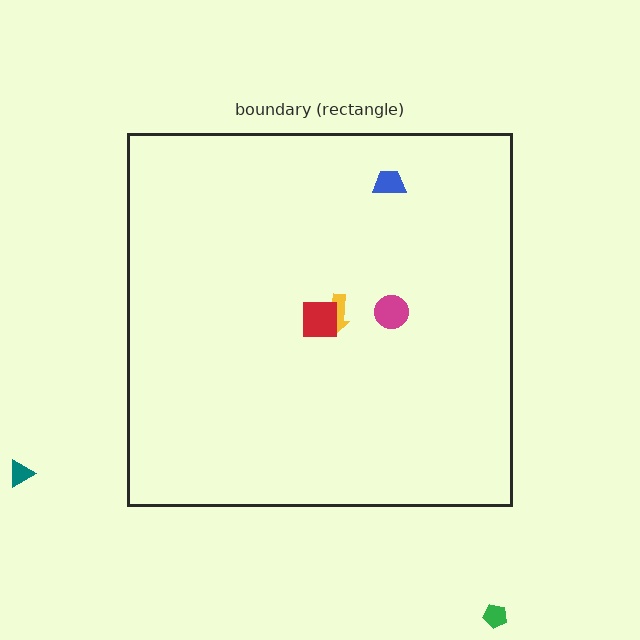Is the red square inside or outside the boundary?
Inside.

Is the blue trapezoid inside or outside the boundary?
Inside.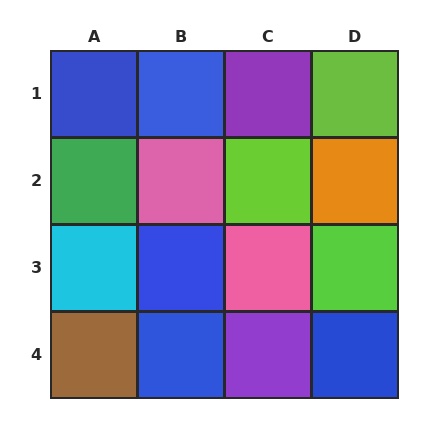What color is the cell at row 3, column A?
Cyan.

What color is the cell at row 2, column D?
Orange.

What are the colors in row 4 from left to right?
Brown, blue, purple, blue.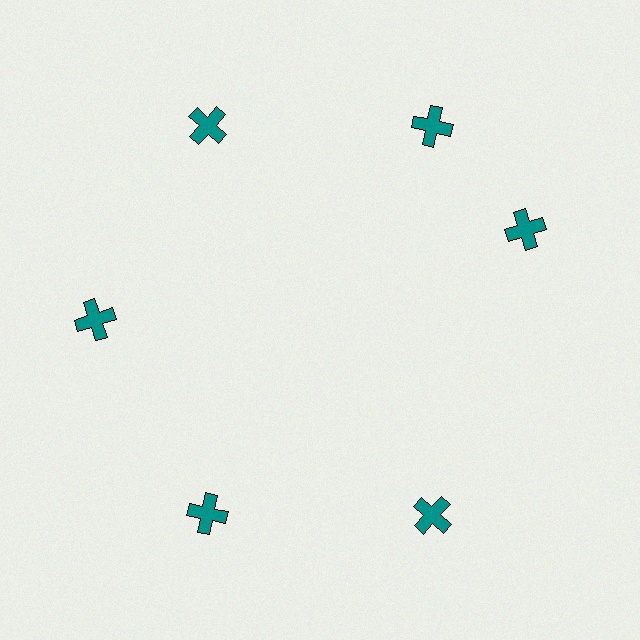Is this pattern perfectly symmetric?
No. The 6 teal crosses are arranged in a ring, but one element near the 3 o'clock position is rotated out of alignment along the ring, breaking the 6-fold rotational symmetry.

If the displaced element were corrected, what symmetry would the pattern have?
It would have 6-fold rotational symmetry — the pattern would map onto itself every 60 degrees.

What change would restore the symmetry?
The symmetry would be restored by rotating it back into even spacing with its neighbors so that all 6 crosses sit at equal angles and equal distance from the center.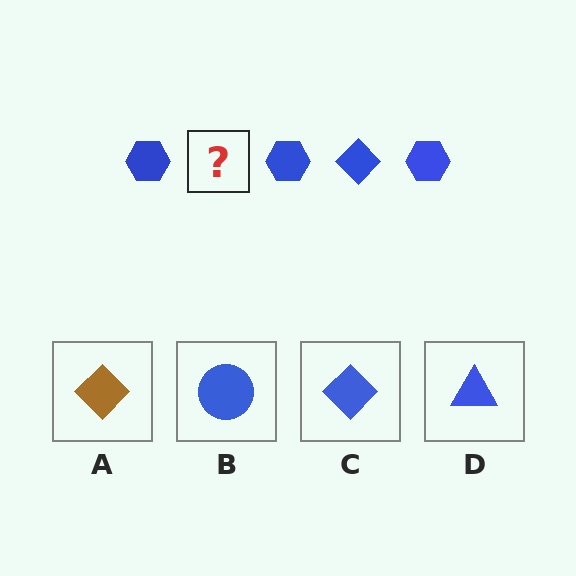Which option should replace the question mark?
Option C.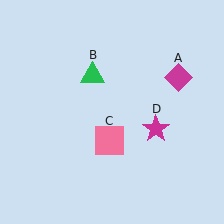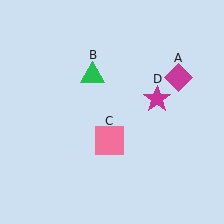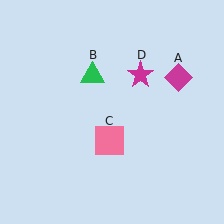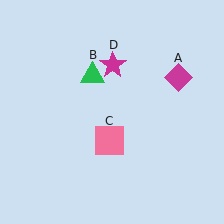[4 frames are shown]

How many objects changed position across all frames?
1 object changed position: magenta star (object D).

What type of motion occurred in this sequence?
The magenta star (object D) rotated counterclockwise around the center of the scene.